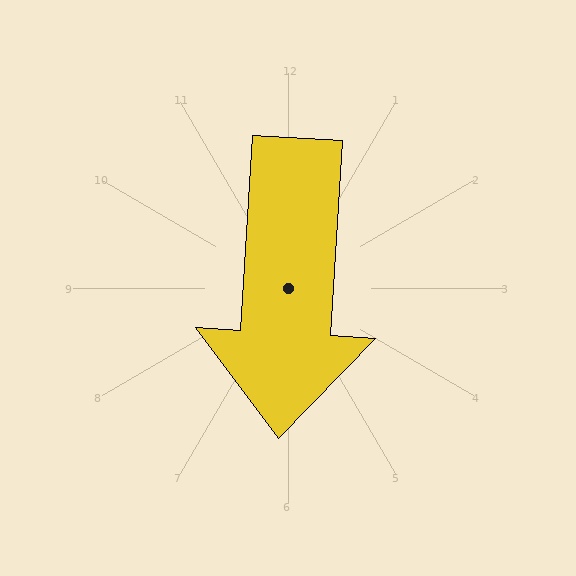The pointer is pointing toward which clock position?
Roughly 6 o'clock.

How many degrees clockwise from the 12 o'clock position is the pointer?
Approximately 184 degrees.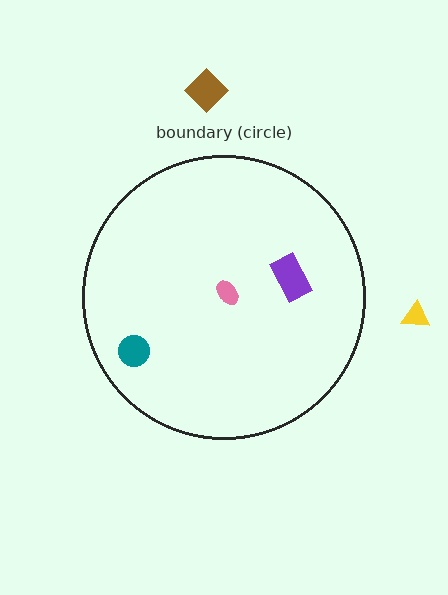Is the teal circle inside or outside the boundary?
Inside.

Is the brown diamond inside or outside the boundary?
Outside.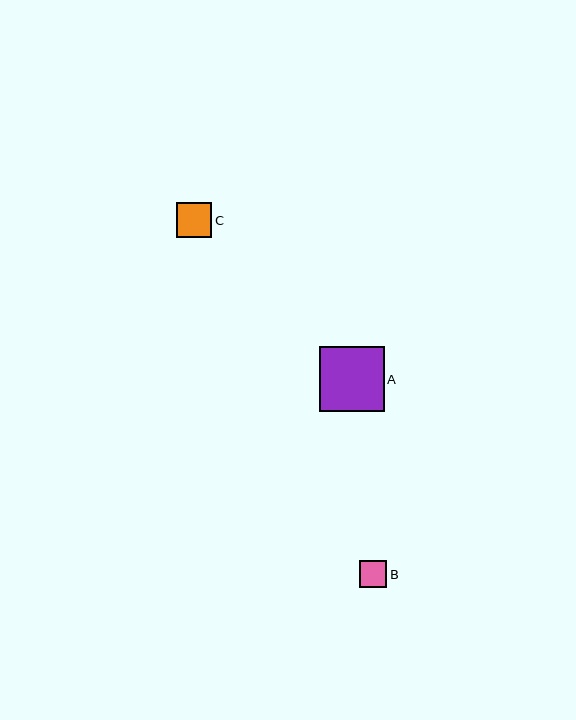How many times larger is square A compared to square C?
Square A is approximately 1.9 times the size of square C.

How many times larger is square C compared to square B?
Square C is approximately 1.3 times the size of square B.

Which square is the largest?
Square A is the largest with a size of approximately 65 pixels.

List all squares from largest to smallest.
From largest to smallest: A, C, B.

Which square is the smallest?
Square B is the smallest with a size of approximately 27 pixels.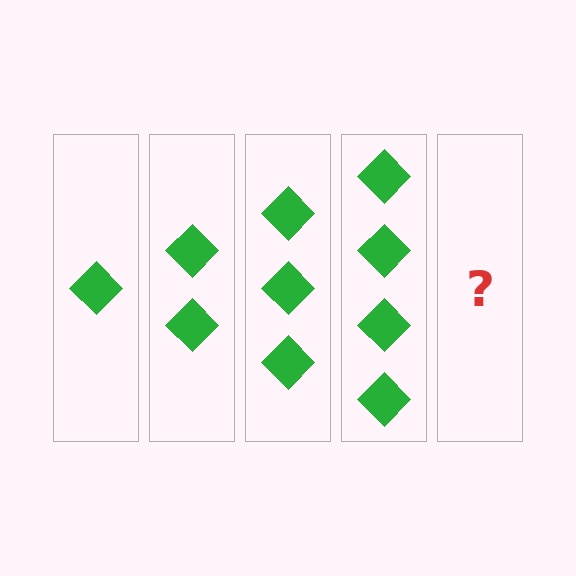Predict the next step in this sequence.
The next step is 5 diamonds.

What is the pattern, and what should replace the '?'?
The pattern is that each step adds one more diamond. The '?' should be 5 diamonds.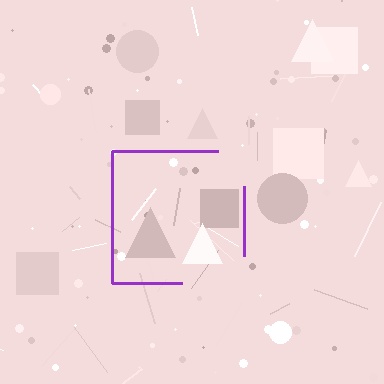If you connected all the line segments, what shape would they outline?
They would outline a square.